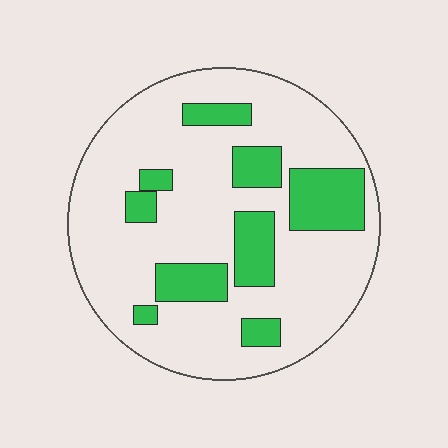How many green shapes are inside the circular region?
9.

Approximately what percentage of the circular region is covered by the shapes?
Approximately 25%.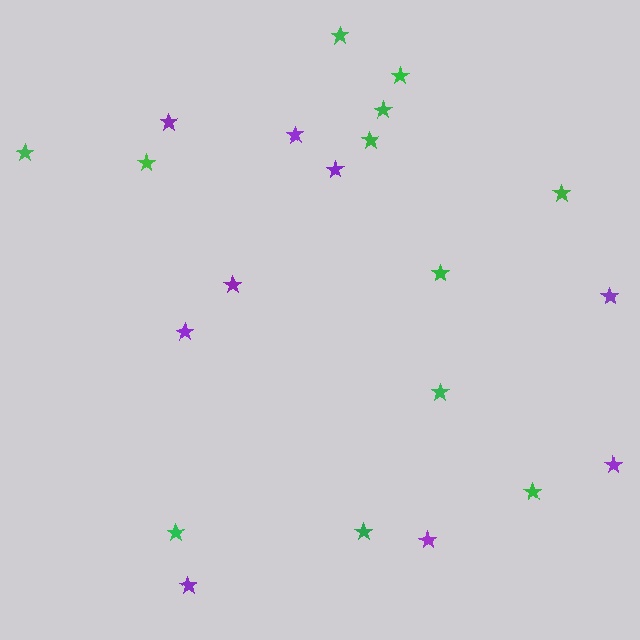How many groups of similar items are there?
There are 2 groups: one group of green stars (12) and one group of purple stars (9).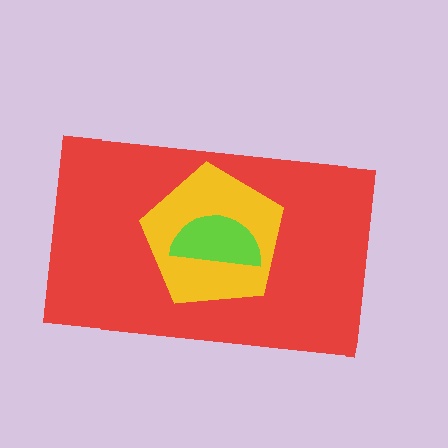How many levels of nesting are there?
3.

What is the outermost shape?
The red rectangle.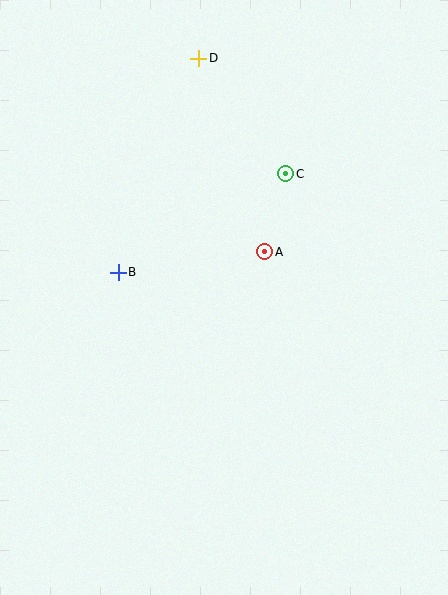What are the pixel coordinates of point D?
Point D is at (199, 58).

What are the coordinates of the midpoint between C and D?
The midpoint between C and D is at (242, 116).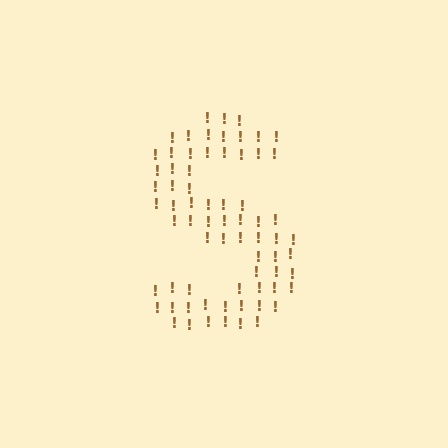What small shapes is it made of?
It is made of small exclamation marks.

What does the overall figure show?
The overall figure shows the letter S.